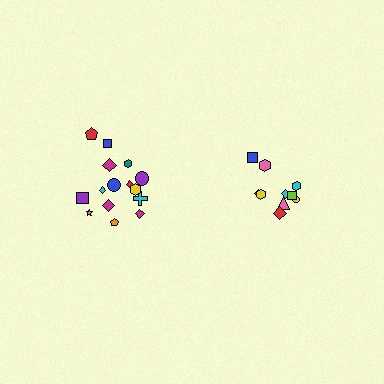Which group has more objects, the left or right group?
The left group.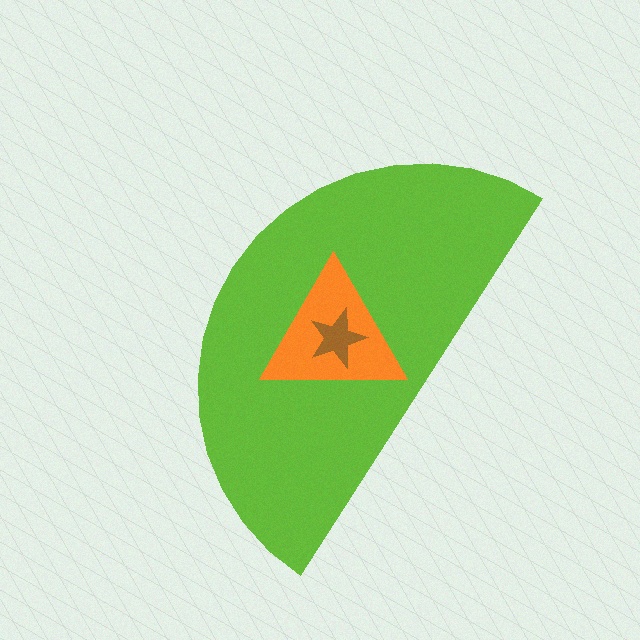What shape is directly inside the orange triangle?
The brown star.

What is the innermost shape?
The brown star.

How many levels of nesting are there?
3.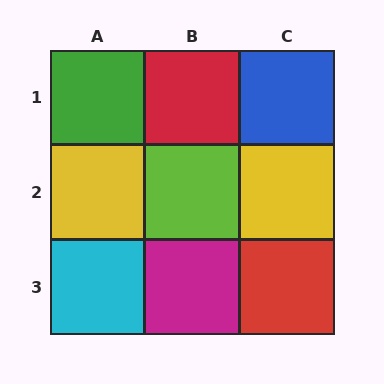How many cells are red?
2 cells are red.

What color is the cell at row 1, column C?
Blue.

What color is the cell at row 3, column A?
Cyan.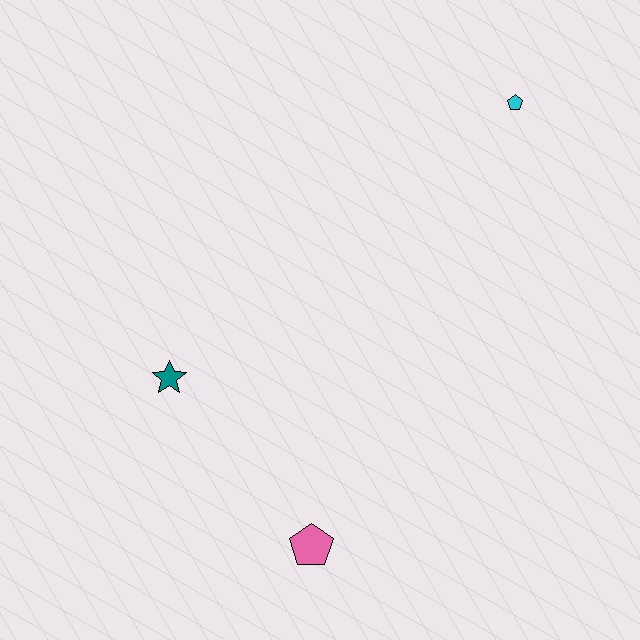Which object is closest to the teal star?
The pink pentagon is closest to the teal star.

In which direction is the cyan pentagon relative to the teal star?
The cyan pentagon is to the right of the teal star.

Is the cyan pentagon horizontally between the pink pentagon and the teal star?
No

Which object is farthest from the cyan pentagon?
The pink pentagon is farthest from the cyan pentagon.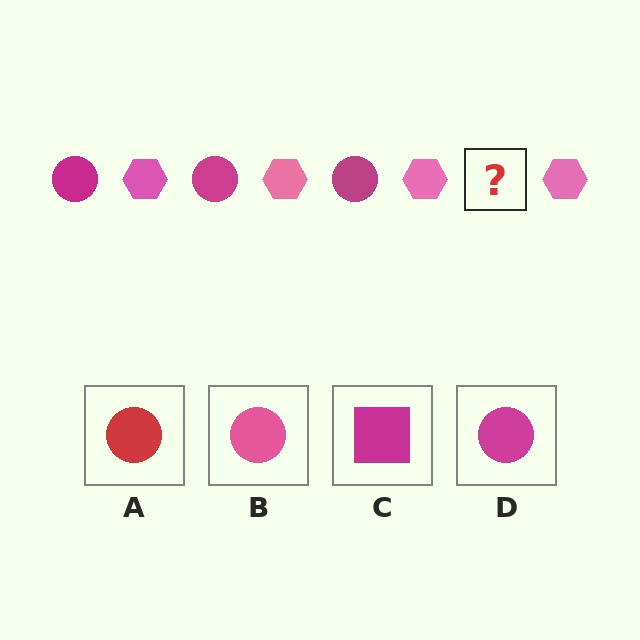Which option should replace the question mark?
Option D.